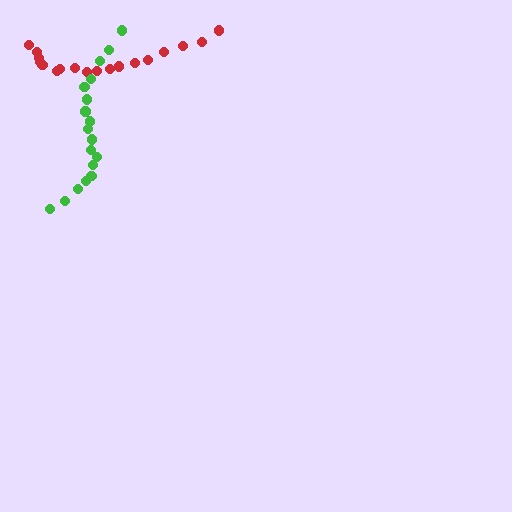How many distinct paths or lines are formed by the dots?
There are 2 distinct paths.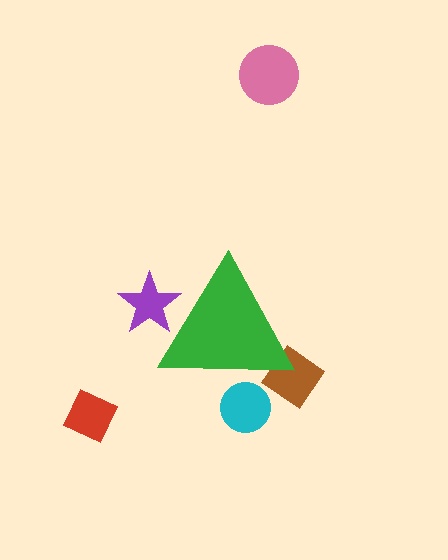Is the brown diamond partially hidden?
Yes, the brown diamond is partially hidden behind the green triangle.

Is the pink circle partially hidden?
No, the pink circle is fully visible.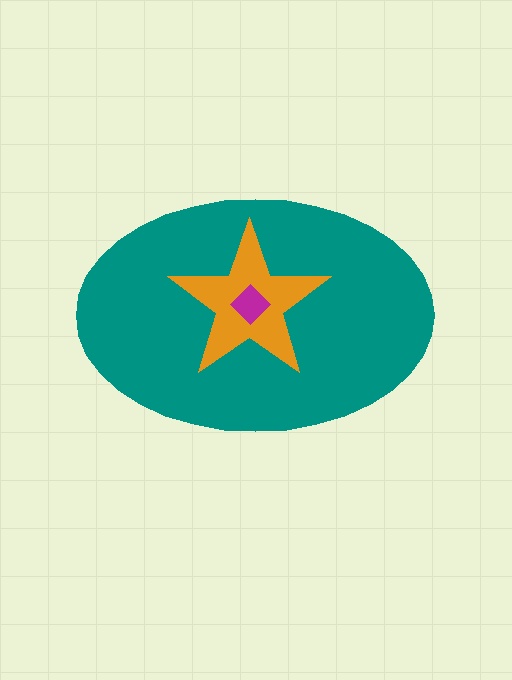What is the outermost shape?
The teal ellipse.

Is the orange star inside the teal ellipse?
Yes.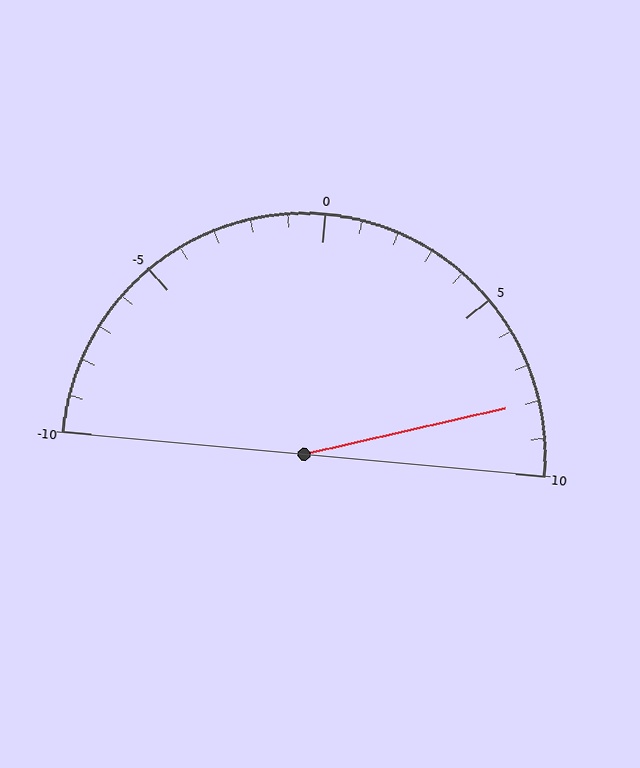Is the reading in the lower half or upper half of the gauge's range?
The reading is in the upper half of the range (-10 to 10).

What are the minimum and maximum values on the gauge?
The gauge ranges from -10 to 10.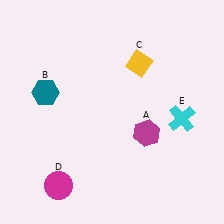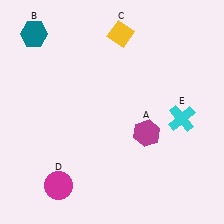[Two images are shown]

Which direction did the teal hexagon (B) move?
The teal hexagon (B) moved up.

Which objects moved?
The objects that moved are: the teal hexagon (B), the yellow diamond (C).